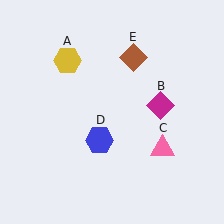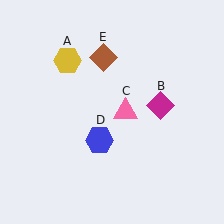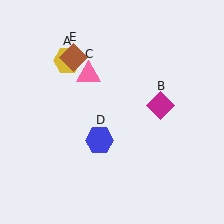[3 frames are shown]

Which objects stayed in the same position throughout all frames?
Yellow hexagon (object A) and magenta diamond (object B) and blue hexagon (object D) remained stationary.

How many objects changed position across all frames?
2 objects changed position: pink triangle (object C), brown diamond (object E).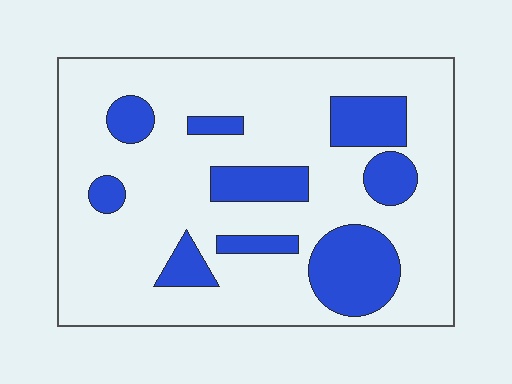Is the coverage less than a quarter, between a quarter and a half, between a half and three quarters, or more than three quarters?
Less than a quarter.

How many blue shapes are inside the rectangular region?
9.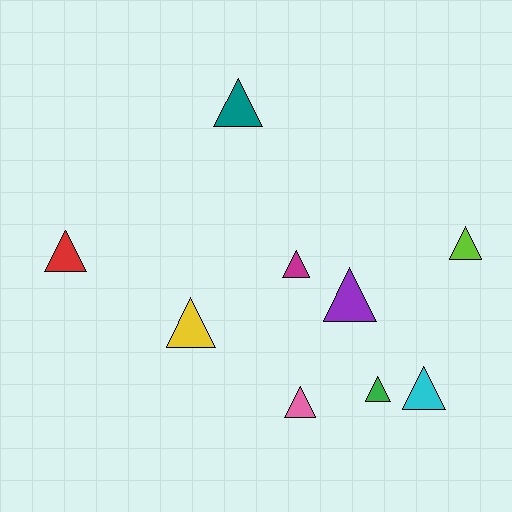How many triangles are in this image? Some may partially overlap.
There are 9 triangles.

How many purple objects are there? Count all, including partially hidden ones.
There is 1 purple object.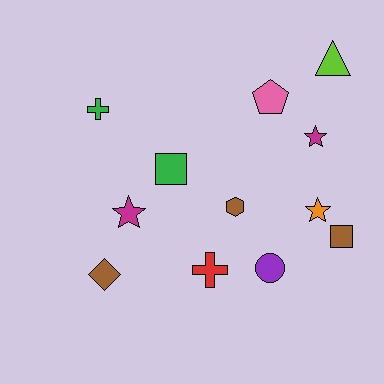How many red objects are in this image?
There is 1 red object.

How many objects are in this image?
There are 12 objects.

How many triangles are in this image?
There is 1 triangle.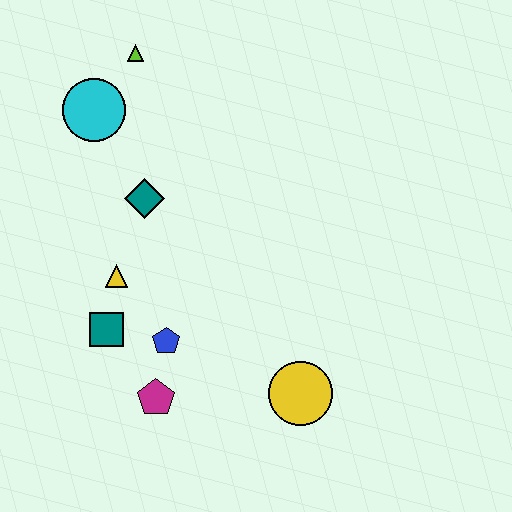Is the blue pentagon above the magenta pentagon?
Yes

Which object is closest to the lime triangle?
The cyan circle is closest to the lime triangle.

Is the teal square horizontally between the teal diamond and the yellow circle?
No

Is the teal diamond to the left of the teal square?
No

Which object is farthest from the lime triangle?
The yellow circle is farthest from the lime triangle.